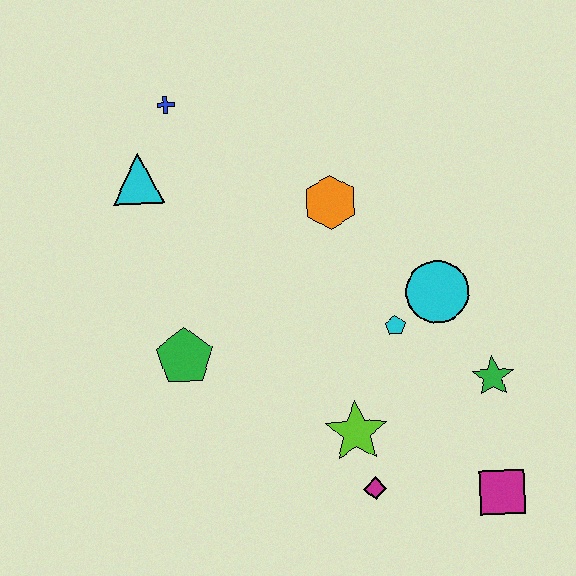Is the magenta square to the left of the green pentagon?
No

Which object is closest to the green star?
The cyan circle is closest to the green star.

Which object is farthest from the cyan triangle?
The magenta square is farthest from the cyan triangle.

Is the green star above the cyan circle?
No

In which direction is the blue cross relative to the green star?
The blue cross is to the left of the green star.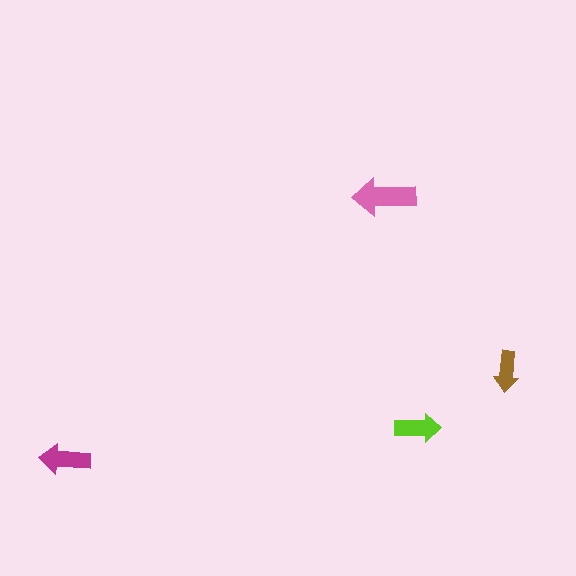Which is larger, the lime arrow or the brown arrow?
The lime one.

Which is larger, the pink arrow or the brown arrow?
The pink one.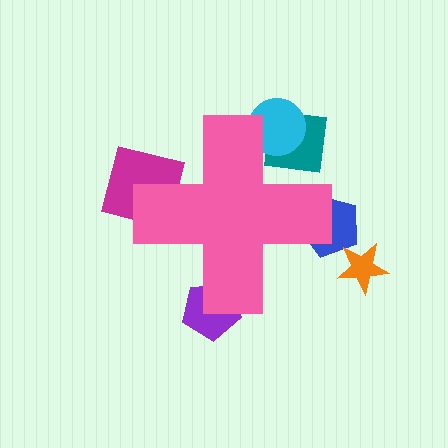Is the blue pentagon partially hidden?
Yes, the blue pentagon is partially hidden behind the pink cross.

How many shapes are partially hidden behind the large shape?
5 shapes are partially hidden.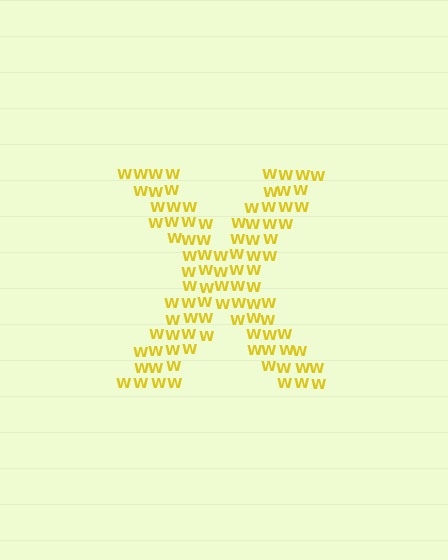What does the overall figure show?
The overall figure shows the letter X.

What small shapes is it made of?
It is made of small letter W's.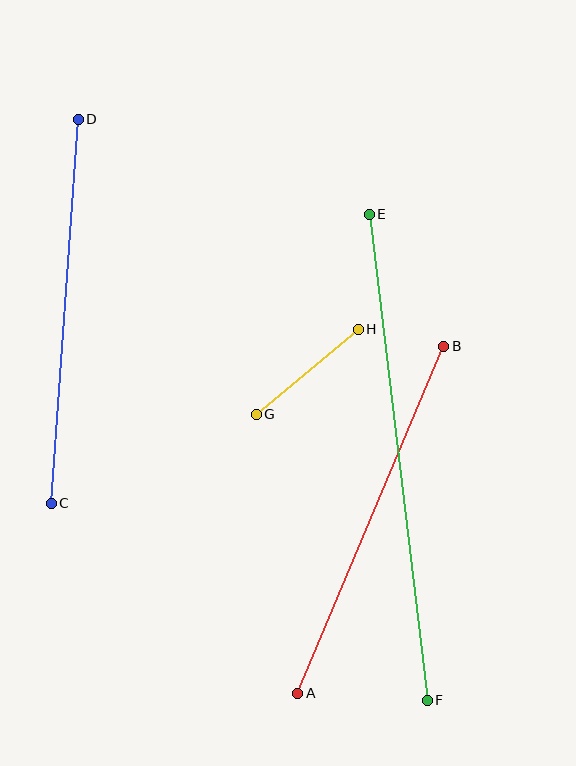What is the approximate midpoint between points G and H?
The midpoint is at approximately (307, 372) pixels.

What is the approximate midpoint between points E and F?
The midpoint is at approximately (398, 457) pixels.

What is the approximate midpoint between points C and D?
The midpoint is at approximately (65, 311) pixels.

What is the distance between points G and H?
The distance is approximately 133 pixels.